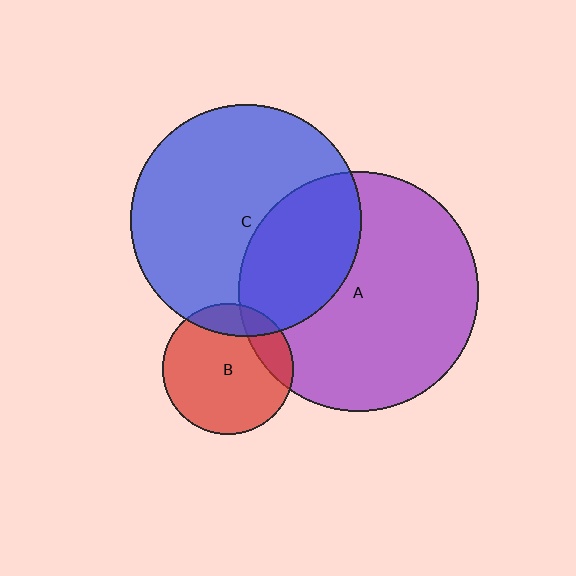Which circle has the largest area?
Circle A (purple).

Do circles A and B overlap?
Yes.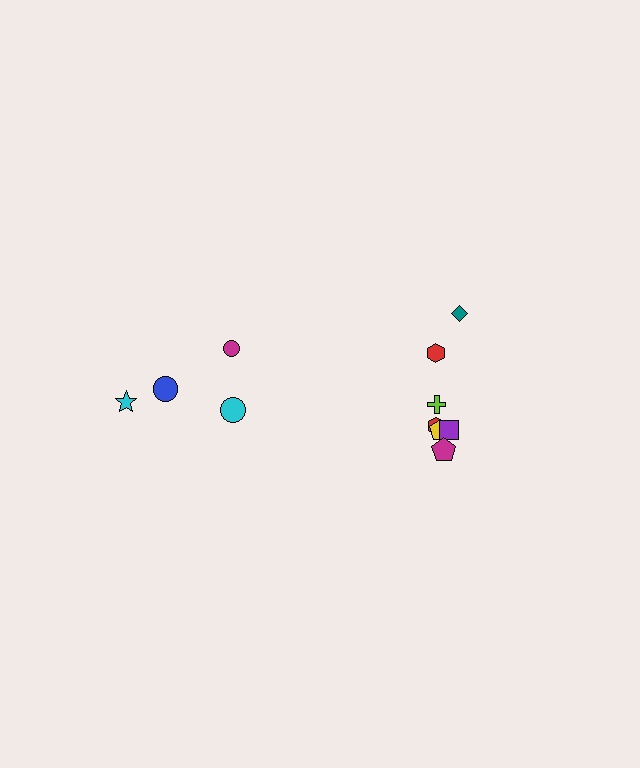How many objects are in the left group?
There are 4 objects.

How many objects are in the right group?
There are 7 objects.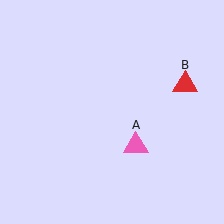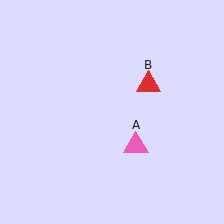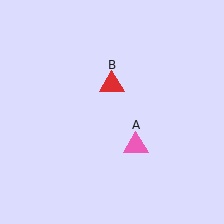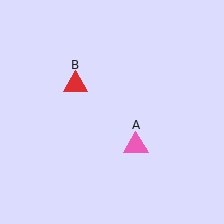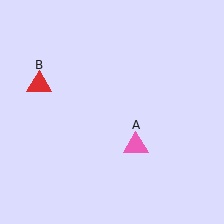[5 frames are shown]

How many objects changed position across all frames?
1 object changed position: red triangle (object B).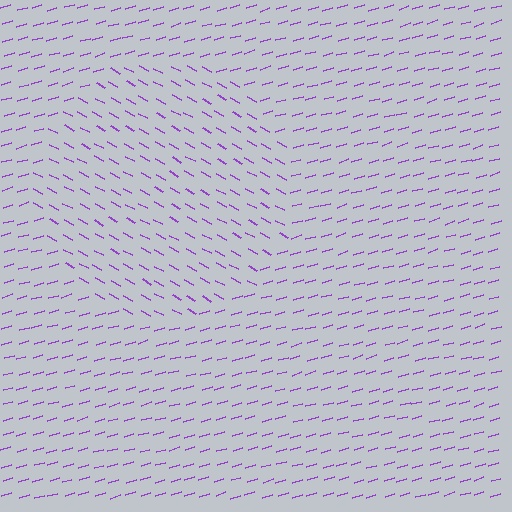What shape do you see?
I see a circle.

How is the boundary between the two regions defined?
The boundary is defined purely by a change in line orientation (approximately 45 degrees difference). All lines are the same color and thickness.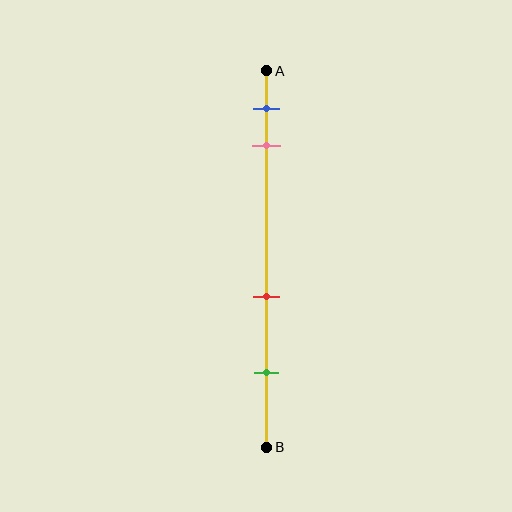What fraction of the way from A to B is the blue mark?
The blue mark is approximately 10% (0.1) of the way from A to B.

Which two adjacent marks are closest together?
The blue and pink marks are the closest adjacent pair.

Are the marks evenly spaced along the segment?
No, the marks are not evenly spaced.